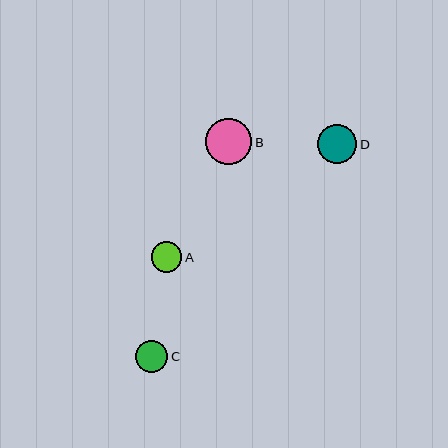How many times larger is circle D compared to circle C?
Circle D is approximately 1.2 times the size of circle C.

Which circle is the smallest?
Circle A is the smallest with a size of approximately 30 pixels.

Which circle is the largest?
Circle B is the largest with a size of approximately 46 pixels.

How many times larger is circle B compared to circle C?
Circle B is approximately 1.4 times the size of circle C.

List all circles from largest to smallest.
From largest to smallest: B, D, C, A.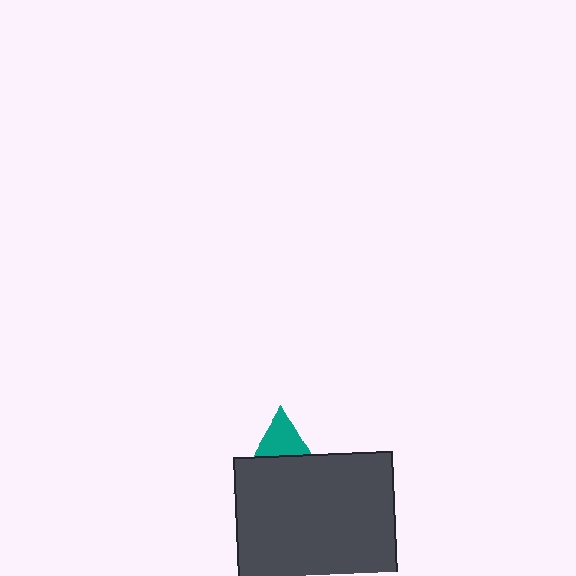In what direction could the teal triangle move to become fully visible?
The teal triangle could move up. That would shift it out from behind the dark gray rectangle entirely.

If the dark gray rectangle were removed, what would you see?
You would see the complete teal triangle.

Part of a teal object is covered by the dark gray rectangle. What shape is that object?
It is a triangle.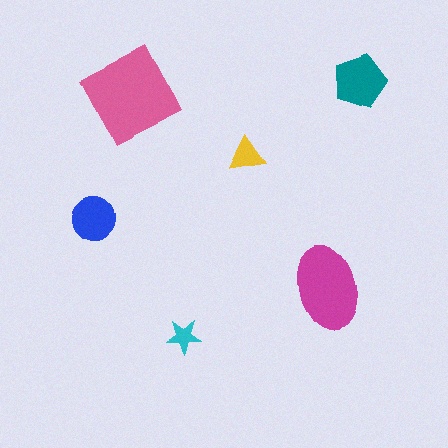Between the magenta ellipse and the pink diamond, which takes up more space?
The pink diamond.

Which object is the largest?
The pink diamond.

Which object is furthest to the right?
The teal pentagon is rightmost.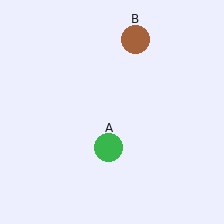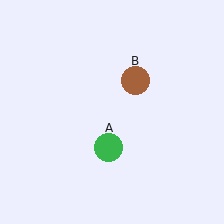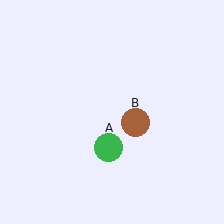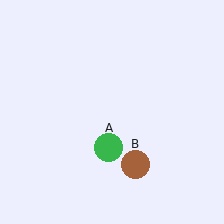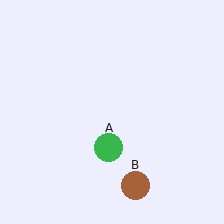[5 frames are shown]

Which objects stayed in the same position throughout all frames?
Green circle (object A) remained stationary.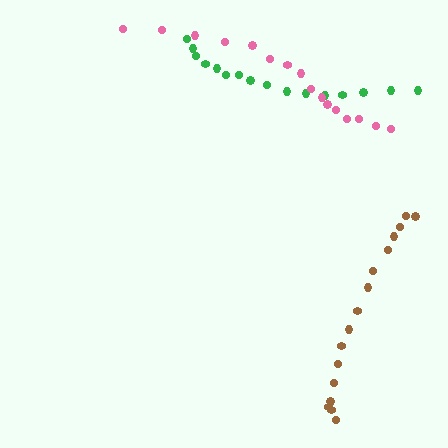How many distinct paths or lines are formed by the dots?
There are 3 distinct paths.